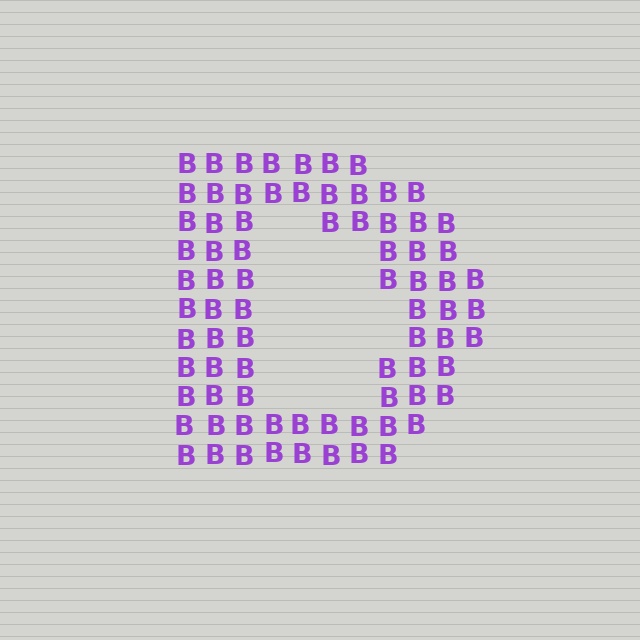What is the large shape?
The large shape is the letter D.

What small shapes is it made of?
It is made of small letter B's.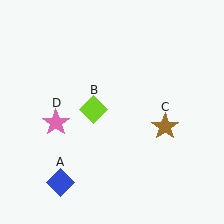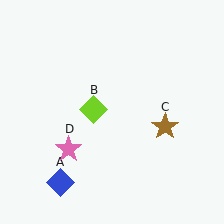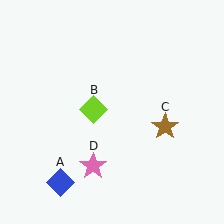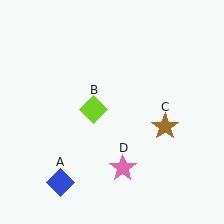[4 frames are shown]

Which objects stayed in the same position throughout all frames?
Blue diamond (object A) and lime diamond (object B) and brown star (object C) remained stationary.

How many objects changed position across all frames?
1 object changed position: pink star (object D).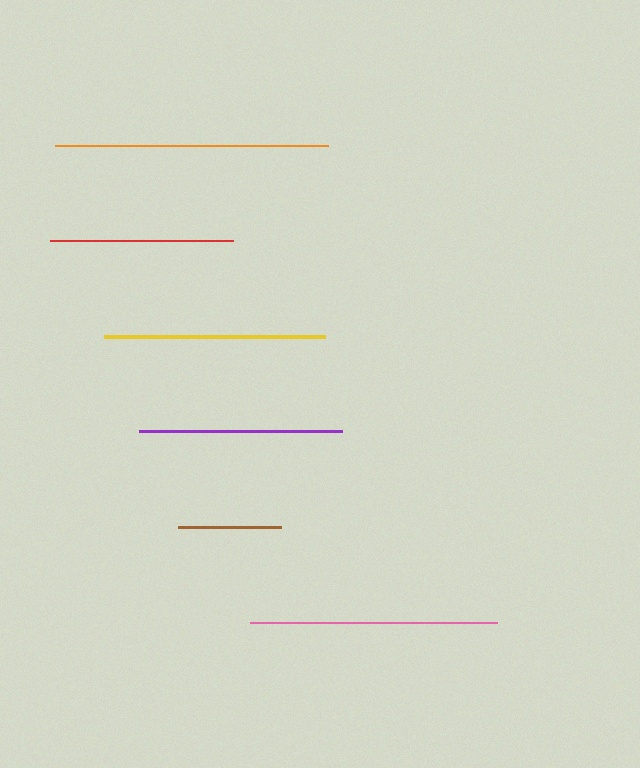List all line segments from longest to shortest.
From longest to shortest: orange, pink, yellow, purple, red, brown.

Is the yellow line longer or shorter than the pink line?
The pink line is longer than the yellow line.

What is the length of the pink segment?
The pink segment is approximately 247 pixels long.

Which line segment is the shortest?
The brown line is the shortest at approximately 103 pixels.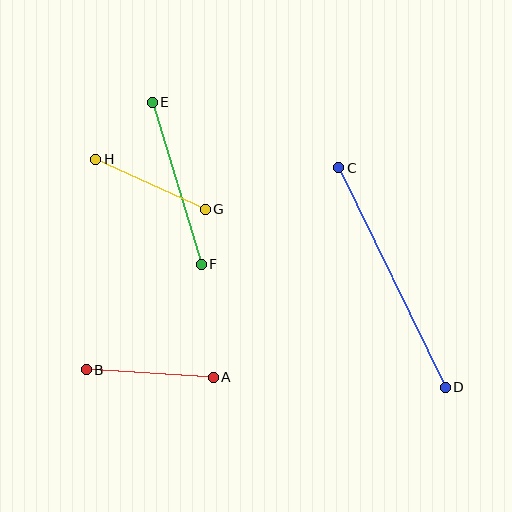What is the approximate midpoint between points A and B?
The midpoint is at approximately (150, 374) pixels.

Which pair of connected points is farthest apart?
Points C and D are farthest apart.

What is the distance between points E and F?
The distance is approximately 169 pixels.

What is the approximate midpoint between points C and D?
The midpoint is at approximately (392, 278) pixels.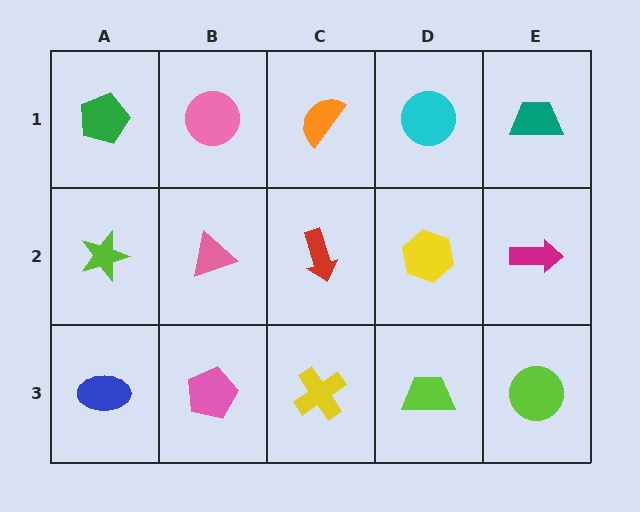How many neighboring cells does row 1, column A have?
2.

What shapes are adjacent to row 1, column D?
A yellow hexagon (row 2, column D), an orange semicircle (row 1, column C), a teal trapezoid (row 1, column E).